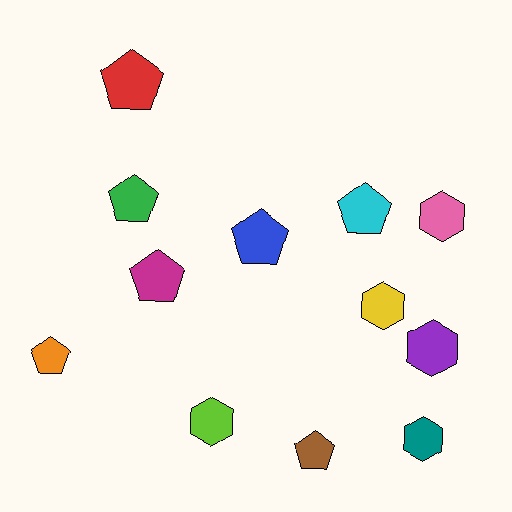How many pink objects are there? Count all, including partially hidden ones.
There is 1 pink object.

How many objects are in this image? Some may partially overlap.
There are 12 objects.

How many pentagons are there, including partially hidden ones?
There are 7 pentagons.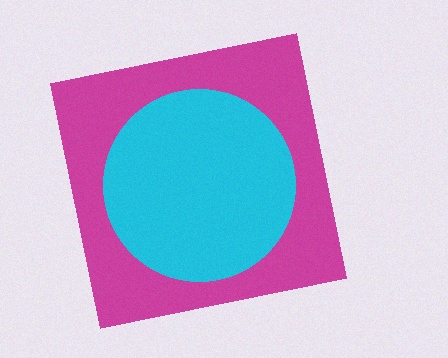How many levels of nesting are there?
2.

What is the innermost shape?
The cyan circle.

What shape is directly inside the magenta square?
The cyan circle.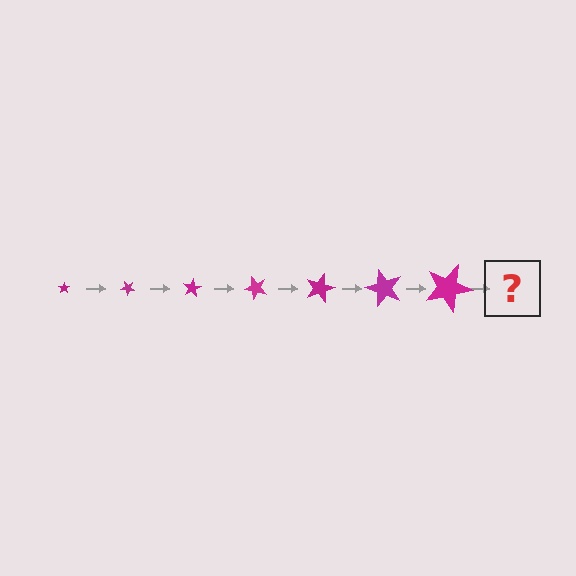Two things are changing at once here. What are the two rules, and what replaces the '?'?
The two rules are that the star grows larger each step and it rotates 40 degrees each step. The '?' should be a star, larger than the previous one and rotated 280 degrees from the start.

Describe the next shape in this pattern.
It should be a star, larger than the previous one and rotated 280 degrees from the start.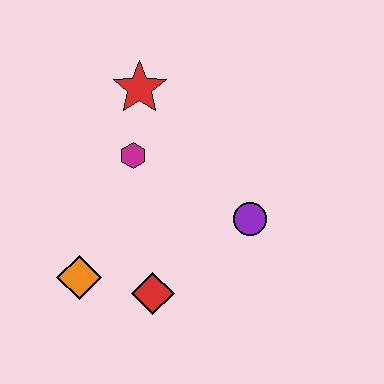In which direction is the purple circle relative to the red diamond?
The purple circle is to the right of the red diamond.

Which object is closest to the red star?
The magenta hexagon is closest to the red star.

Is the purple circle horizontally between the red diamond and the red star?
No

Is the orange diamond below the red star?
Yes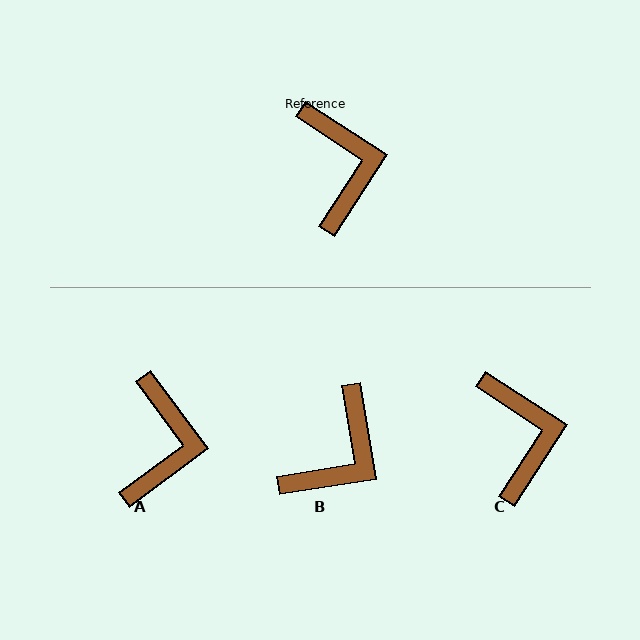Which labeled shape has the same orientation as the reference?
C.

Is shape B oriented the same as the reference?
No, it is off by about 48 degrees.